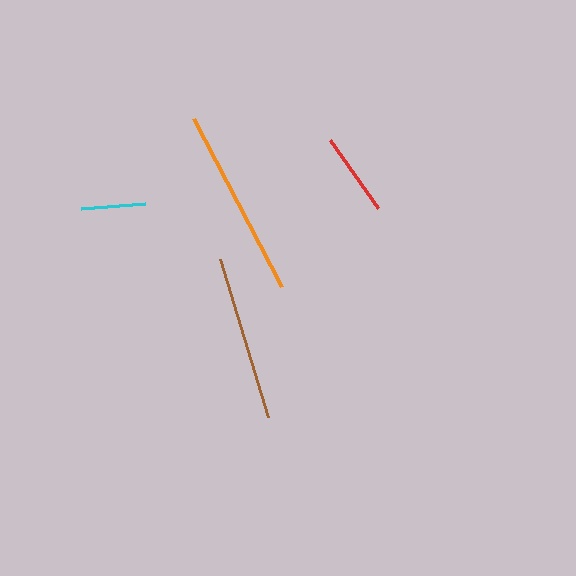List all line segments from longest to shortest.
From longest to shortest: orange, brown, red, cyan.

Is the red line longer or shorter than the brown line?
The brown line is longer than the red line.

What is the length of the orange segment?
The orange segment is approximately 189 pixels long.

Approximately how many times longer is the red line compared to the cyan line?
The red line is approximately 1.3 times the length of the cyan line.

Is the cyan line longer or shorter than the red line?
The red line is longer than the cyan line.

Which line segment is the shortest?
The cyan line is the shortest at approximately 65 pixels.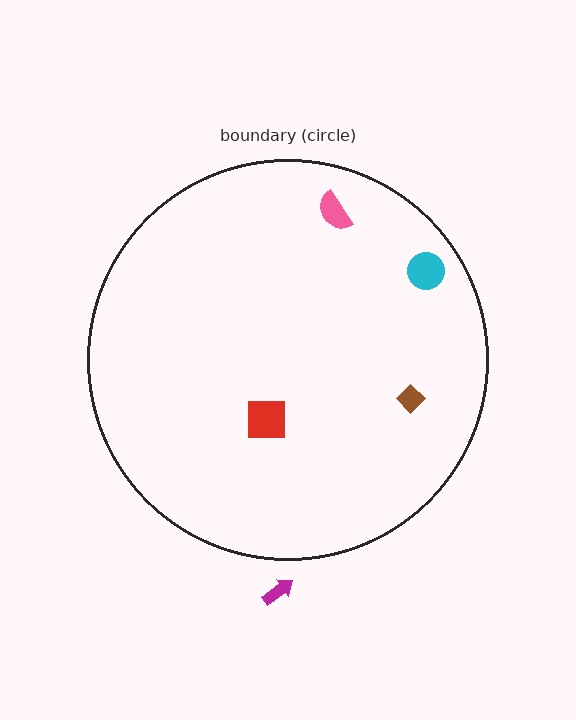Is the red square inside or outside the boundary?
Inside.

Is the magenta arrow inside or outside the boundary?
Outside.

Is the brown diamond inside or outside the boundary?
Inside.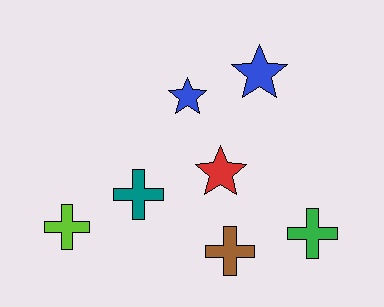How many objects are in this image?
There are 7 objects.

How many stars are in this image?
There are 3 stars.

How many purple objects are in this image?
There are no purple objects.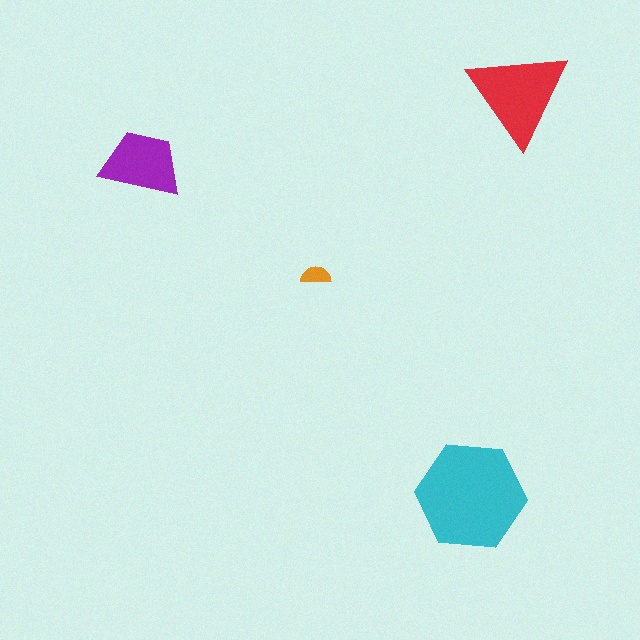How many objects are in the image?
There are 4 objects in the image.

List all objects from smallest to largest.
The orange semicircle, the purple trapezoid, the red triangle, the cyan hexagon.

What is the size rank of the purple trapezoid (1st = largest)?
3rd.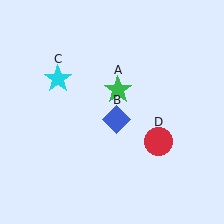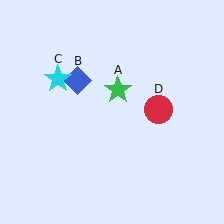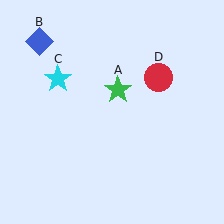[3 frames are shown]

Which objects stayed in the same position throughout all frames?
Green star (object A) and cyan star (object C) remained stationary.